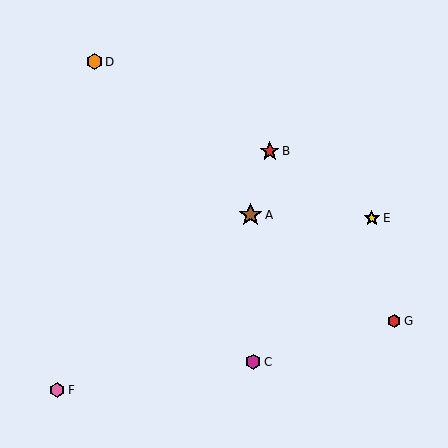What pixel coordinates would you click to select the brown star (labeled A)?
Click at (250, 215) to select the brown star A.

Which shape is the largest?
The brown star (labeled A) is the largest.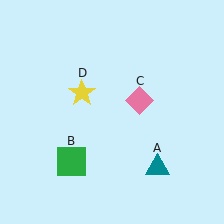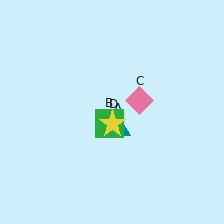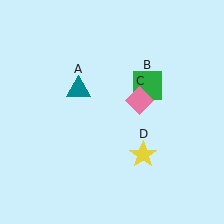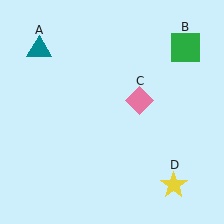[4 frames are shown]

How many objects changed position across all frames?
3 objects changed position: teal triangle (object A), green square (object B), yellow star (object D).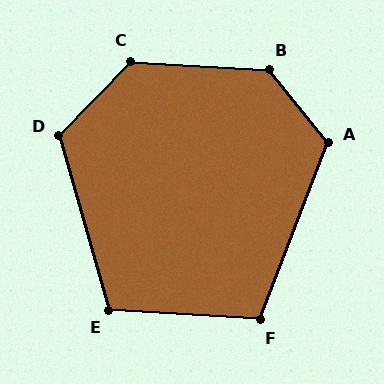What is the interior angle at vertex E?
Approximately 109 degrees (obtuse).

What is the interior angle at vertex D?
Approximately 120 degrees (obtuse).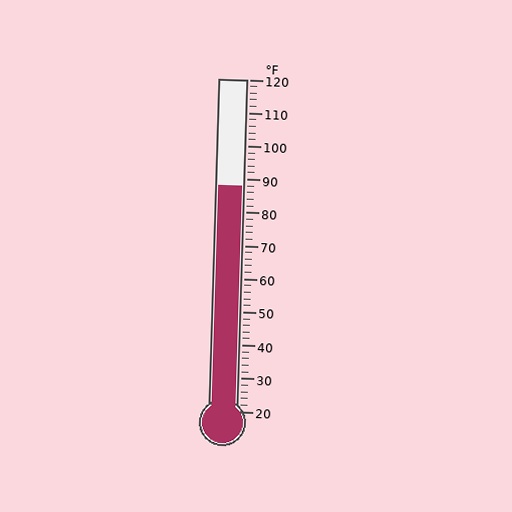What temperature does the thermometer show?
The thermometer shows approximately 88°F.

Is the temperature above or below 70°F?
The temperature is above 70°F.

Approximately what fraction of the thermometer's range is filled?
The thermometer is filled to approximately 70% of its range.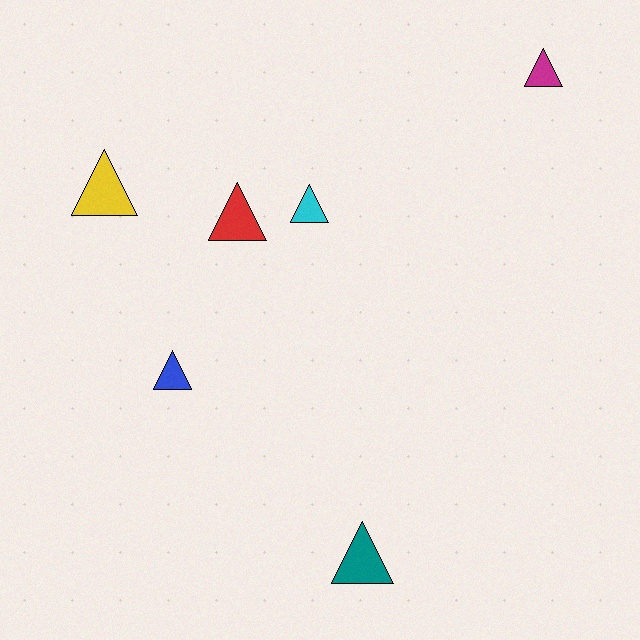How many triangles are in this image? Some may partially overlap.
There are 6 triangles.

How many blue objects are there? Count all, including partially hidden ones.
There is 1 blue object.